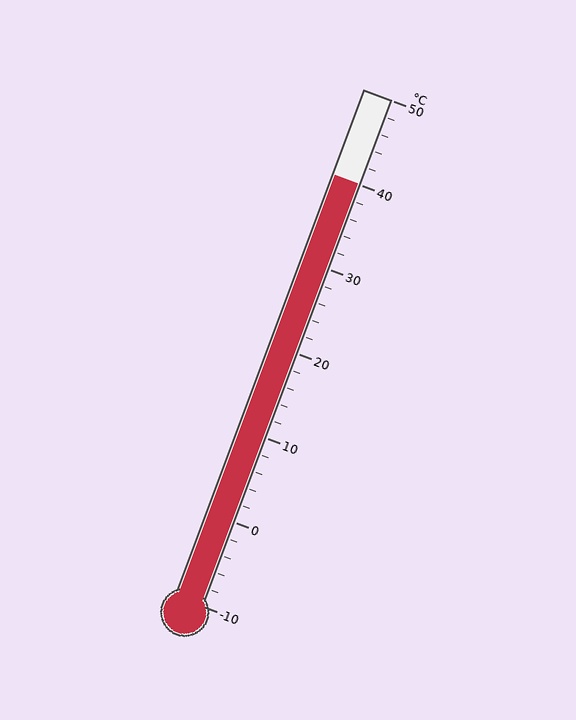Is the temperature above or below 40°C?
The temperature is at 40°C.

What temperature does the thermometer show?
The thermometer shows approximately 40°C.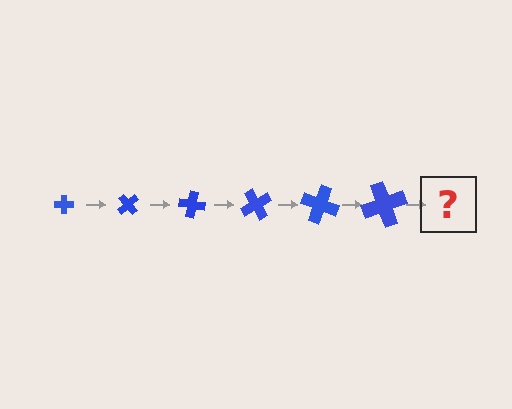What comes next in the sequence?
The next element should be a cross, larger than the previous one and rotated 300 degrees from the start.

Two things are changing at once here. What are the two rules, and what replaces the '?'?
The two rules are that the cross grows larger each step and it rotates 50 degrees each step. The '?' should be a cross, larger than the previous one and rotated 300 degrees from the start.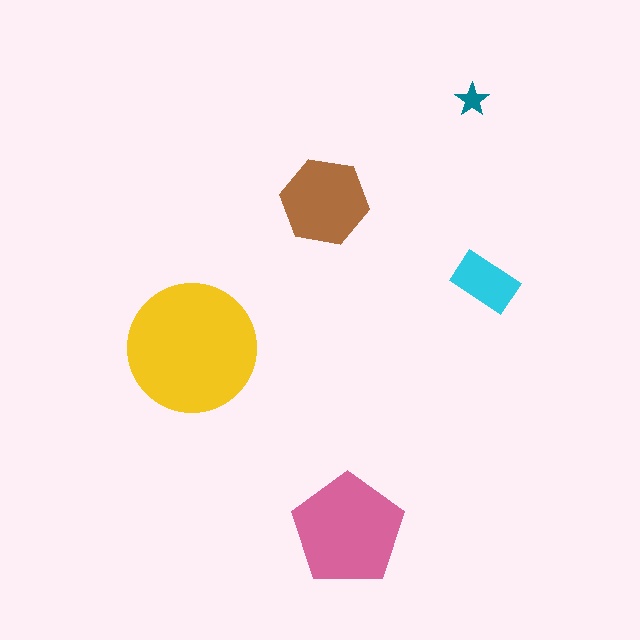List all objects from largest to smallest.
The yellow circle, the pink pentagon, the brown hexagon, the cyan rectangle, the teal star.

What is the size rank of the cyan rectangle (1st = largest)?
4th.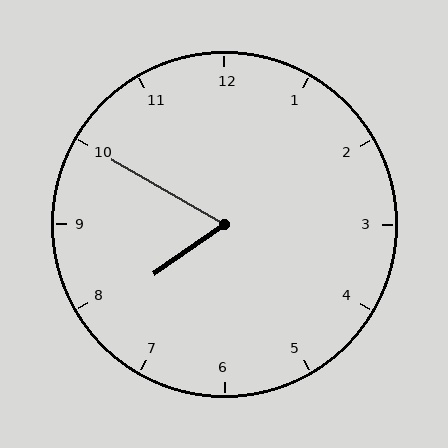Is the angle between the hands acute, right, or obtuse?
It is acute.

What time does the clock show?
7:50.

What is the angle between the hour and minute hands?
Approximately 65 degrees.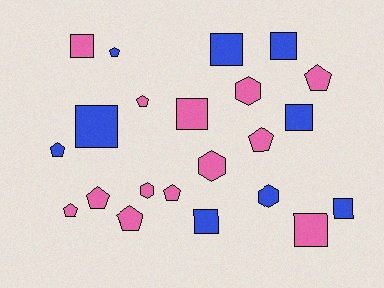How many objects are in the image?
There are 22 objects.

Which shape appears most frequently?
Square, with 9 objects.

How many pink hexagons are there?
There are 3 pink hexagons.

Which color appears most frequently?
Pink, with 13 objects.